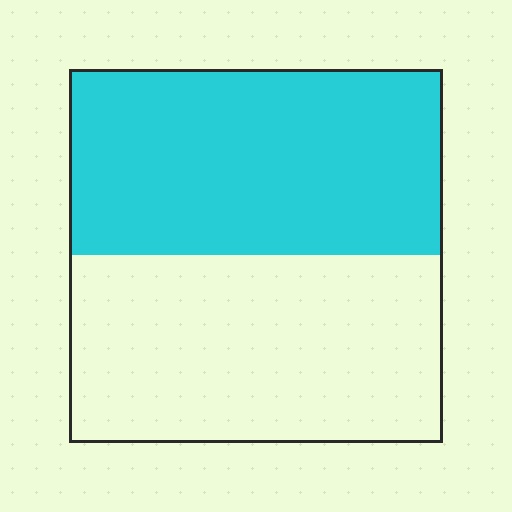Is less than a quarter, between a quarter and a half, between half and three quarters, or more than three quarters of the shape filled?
Between a quarter and a half.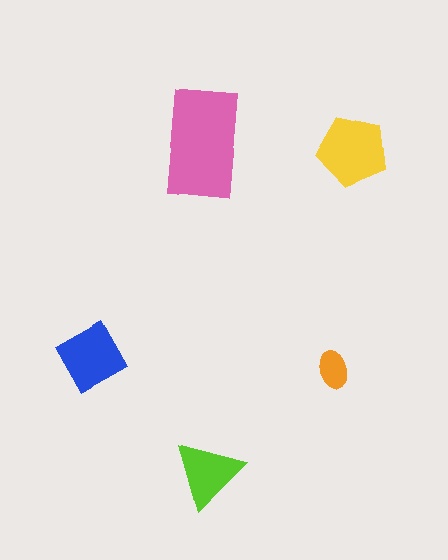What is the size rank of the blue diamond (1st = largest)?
3rd.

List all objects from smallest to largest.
The orange ellipse, the lime triangle, the blue diamond, the yellow pentagon, the pink rectangle.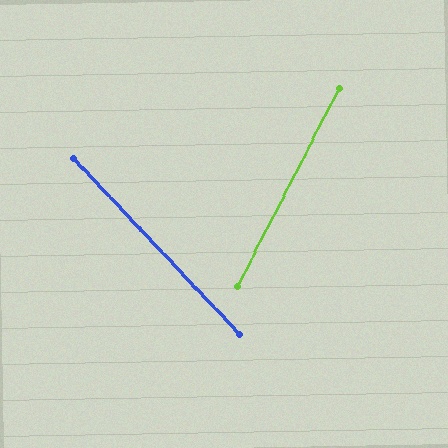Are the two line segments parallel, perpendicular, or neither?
Neither parallel nor perpendicular — they differ by about 70°.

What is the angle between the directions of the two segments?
Approximately 70 degrees.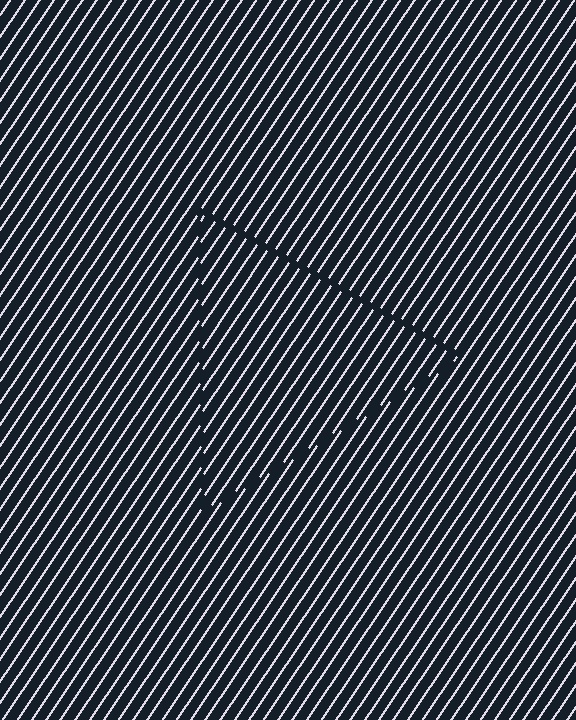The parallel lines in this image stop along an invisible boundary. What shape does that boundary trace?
An illusory triangle. The interior of the shape contains the same grating, shifted by half a period — the contour is defined by the phase discontinuity where line-ends from the inner and outer gratings abut.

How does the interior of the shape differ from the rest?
The interior of the shape contains the same grating, shifted by half a period — the contour is defined by the phase discontinuity where line-ends from the inner and outer gratings abut.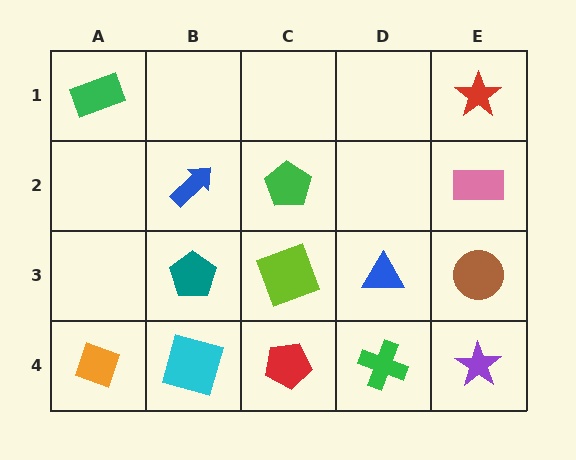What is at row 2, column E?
A pink rectangle.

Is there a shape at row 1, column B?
No, that cell is empty.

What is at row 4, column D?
A green cross.